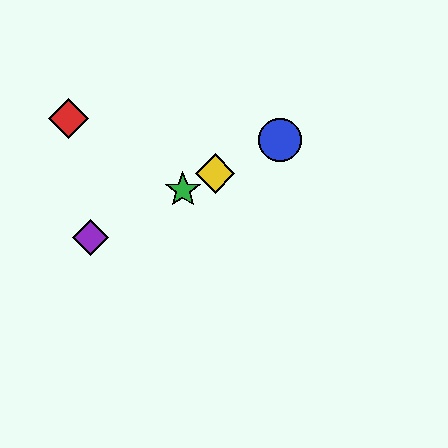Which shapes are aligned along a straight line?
The blue circle, the green star, the yellow diamond, the purple diamond are aligned along a straight line.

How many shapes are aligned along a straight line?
4 shapes (the blue circle, the green star, the yellow diamond, the purple diamond) are aligned along a straight line.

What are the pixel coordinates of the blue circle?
The blue circle is at (280, 140).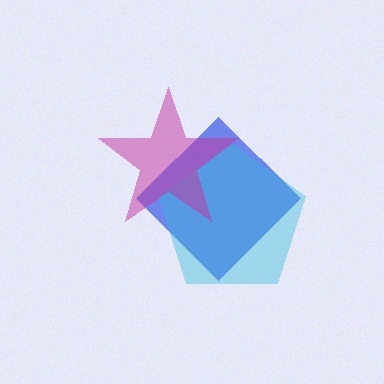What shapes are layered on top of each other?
The layered shapes are: a blue diamond, a cyan pentagon, a magenta star.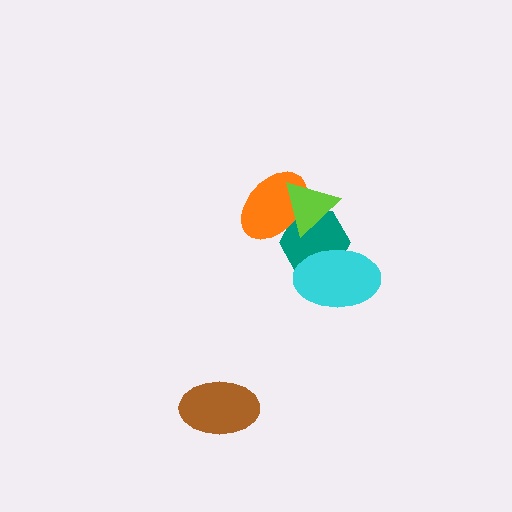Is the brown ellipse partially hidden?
No, no other shape covers it.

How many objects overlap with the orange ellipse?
2 objects overlap with the orange ellipse.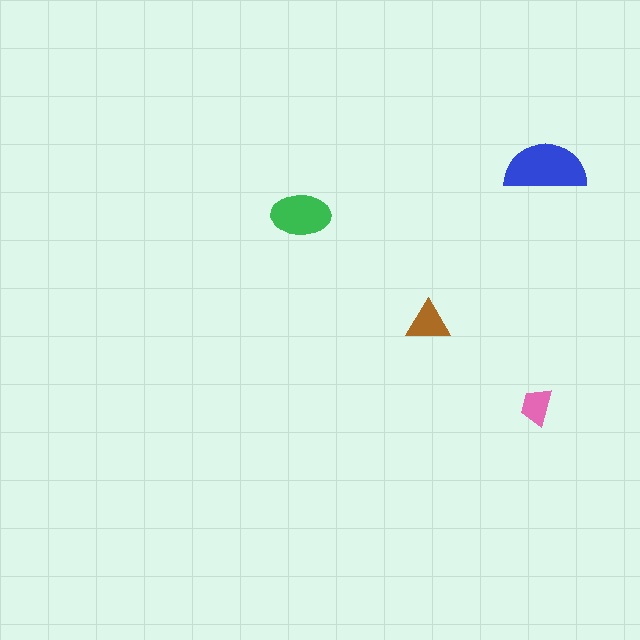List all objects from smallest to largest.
The pink trapezoid, the brown triangle, the green ellipse, the blue semicircle.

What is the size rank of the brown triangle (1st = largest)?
3rd.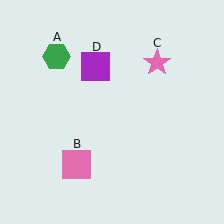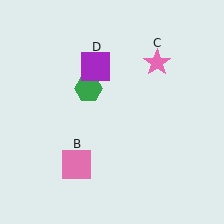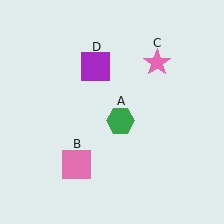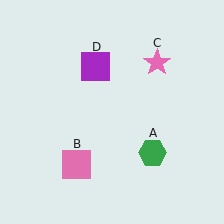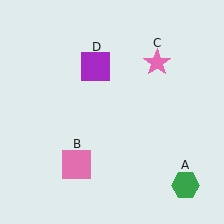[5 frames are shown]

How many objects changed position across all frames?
1 object changed position: green hexagon (object A).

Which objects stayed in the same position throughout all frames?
Pink square (object B) and pink star (object C) and purple square (object D) remained stationary.